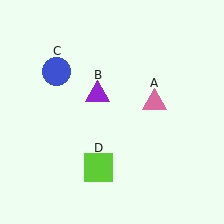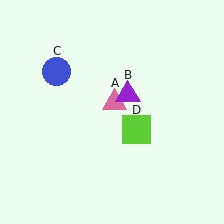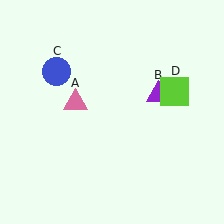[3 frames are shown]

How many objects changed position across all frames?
3 objects changed position: pink triangle (object A), purple triangle (object B), lime square (object D).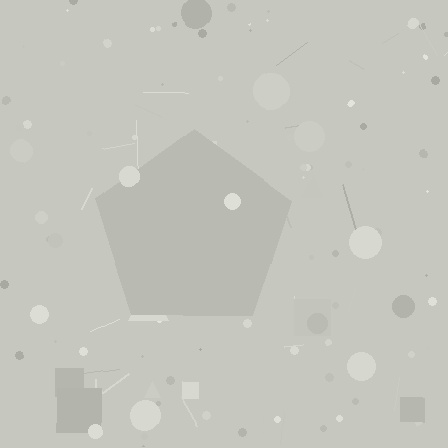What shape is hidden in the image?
A pentagon is hidden in the image.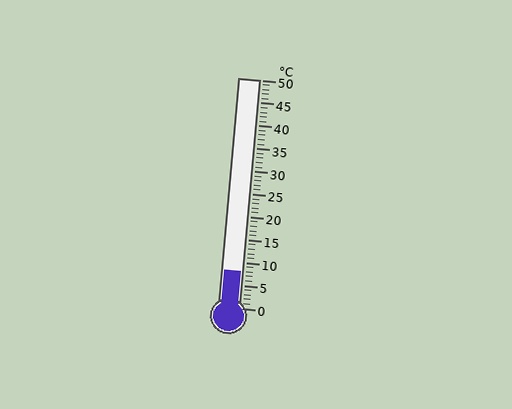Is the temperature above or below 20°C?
The temperature is below 20°C.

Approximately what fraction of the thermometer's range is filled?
The thermometer is filled to approximately 15% of its range.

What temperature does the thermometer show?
The thermometer shows approximately 8°C.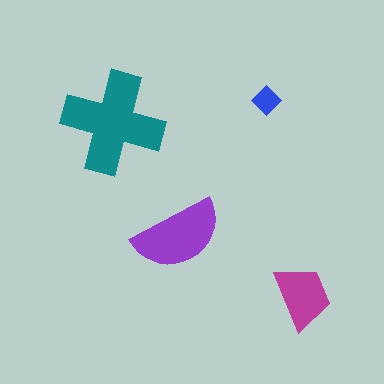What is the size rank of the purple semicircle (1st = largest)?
2nd.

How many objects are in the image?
There are 4 objects in the image.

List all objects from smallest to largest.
The blue diamond, the magenta trapezoid, the purple semicircle, the teal cross.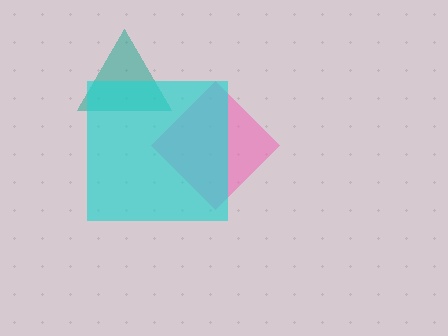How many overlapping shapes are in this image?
There are 3 overlapping shapes in the image.